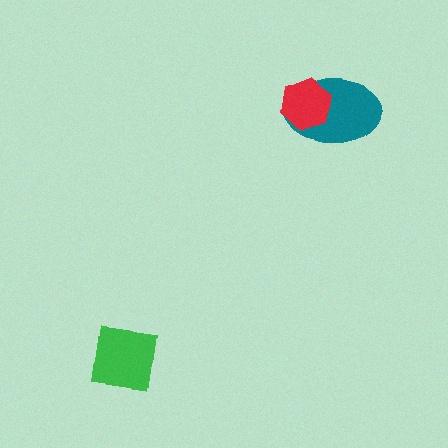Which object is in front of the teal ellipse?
The red hexagon is in front of the teal ellipse.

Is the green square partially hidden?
No, no other shape covers it.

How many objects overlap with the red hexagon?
1 object overlaps with the red hexagon.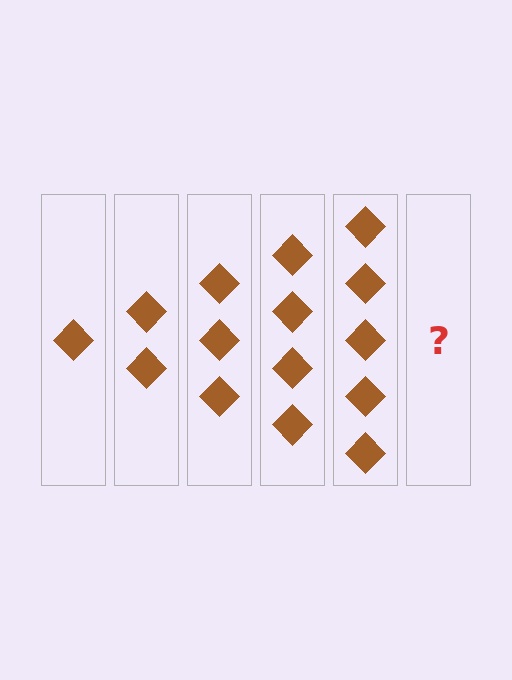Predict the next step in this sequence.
The next step is 6 diamonds.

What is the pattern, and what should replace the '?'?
The pattern is that each step adds one more diamond. The '?' should be 6 diamonds.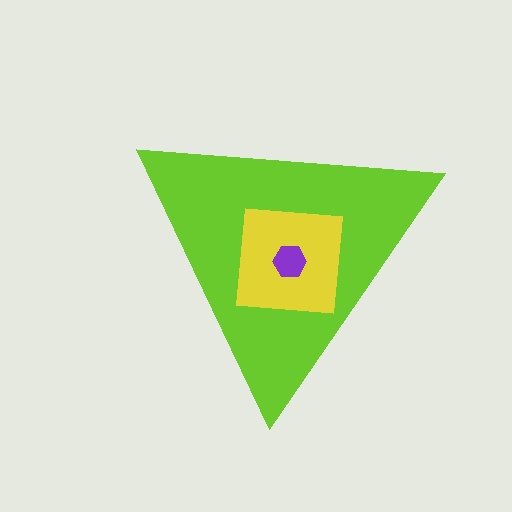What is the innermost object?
The purple hexagon.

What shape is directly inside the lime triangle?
The yellow square.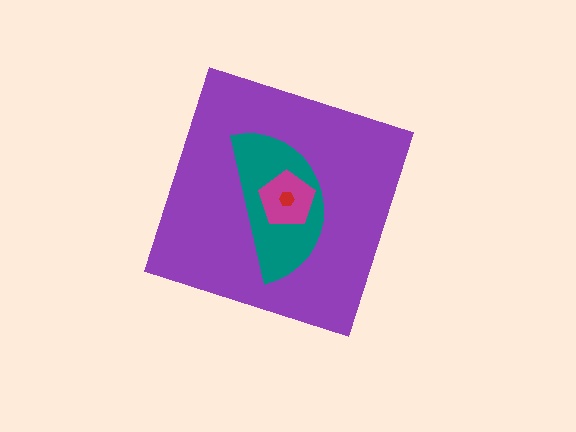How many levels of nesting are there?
4.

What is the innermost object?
The red hexagon.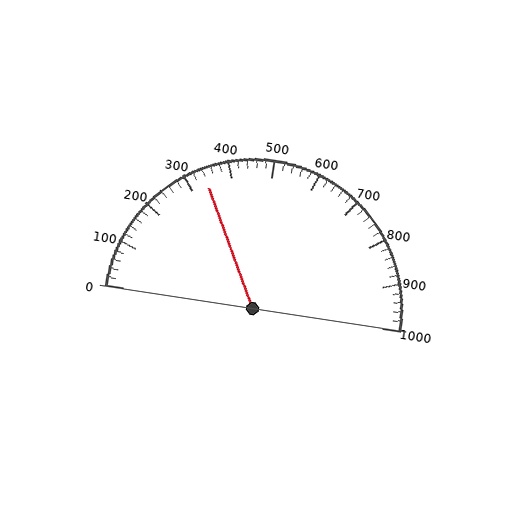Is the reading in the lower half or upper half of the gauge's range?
The reading is in the lower half of the range (0 to 1000).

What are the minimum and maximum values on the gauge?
The gauge ranges from 0 to 1000.